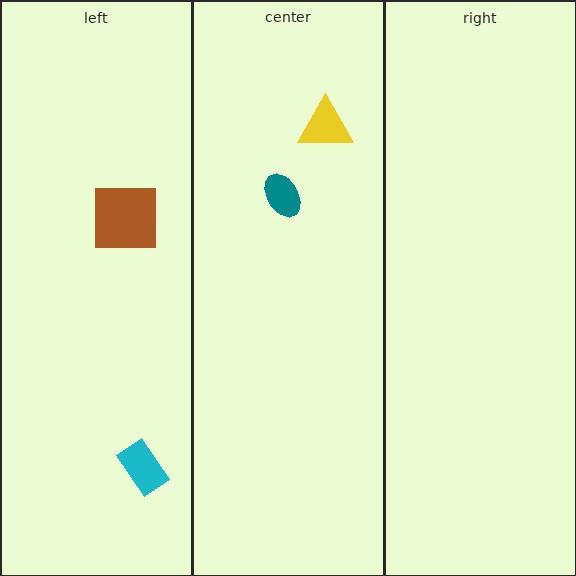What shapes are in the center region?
The teal ellipse, the yellow triangle.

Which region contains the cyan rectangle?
The left region.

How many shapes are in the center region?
2.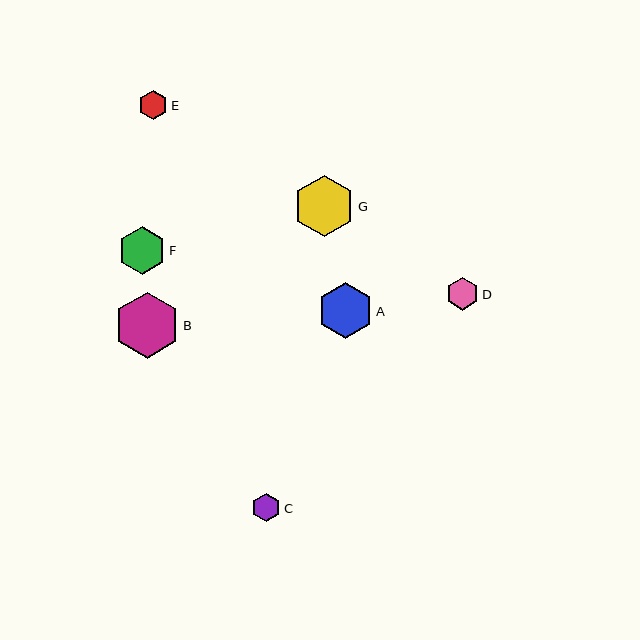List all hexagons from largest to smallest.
From largest to smallest: B, G, A, F, D, E, C.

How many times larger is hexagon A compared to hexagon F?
Hexagon A is approximately 1.2 times the size of hexagon F.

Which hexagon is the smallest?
Hexagon C is the smallest with a size of approximately 29 pixels.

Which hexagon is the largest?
Hexagon B is the largest with a size of approximately 66 pixels.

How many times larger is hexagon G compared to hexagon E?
Hexagon G is approximately 2.1 times the size of hexagon E.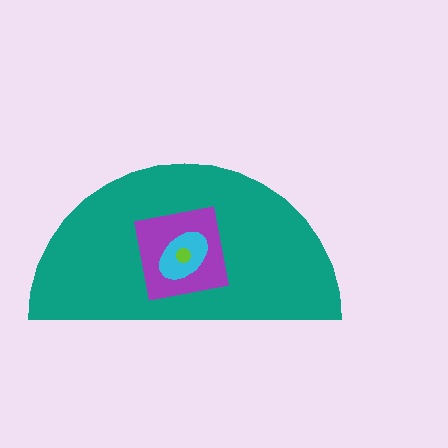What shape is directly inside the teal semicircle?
The purple square.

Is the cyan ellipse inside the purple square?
Yes.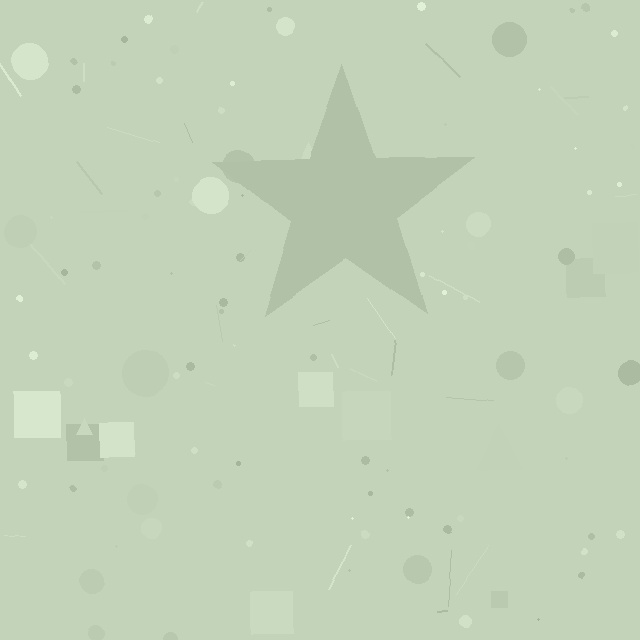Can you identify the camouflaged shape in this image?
The camouflaged shape is a star.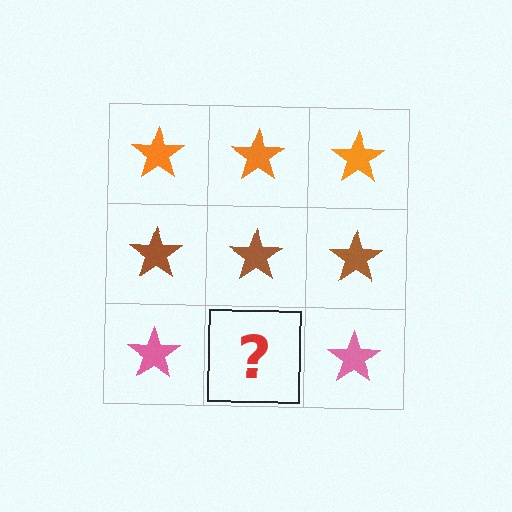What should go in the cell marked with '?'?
The missing cell should contain a pink star.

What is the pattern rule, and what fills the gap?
The rule is that each row has a consistent color. The gap should be filled with a pink star.